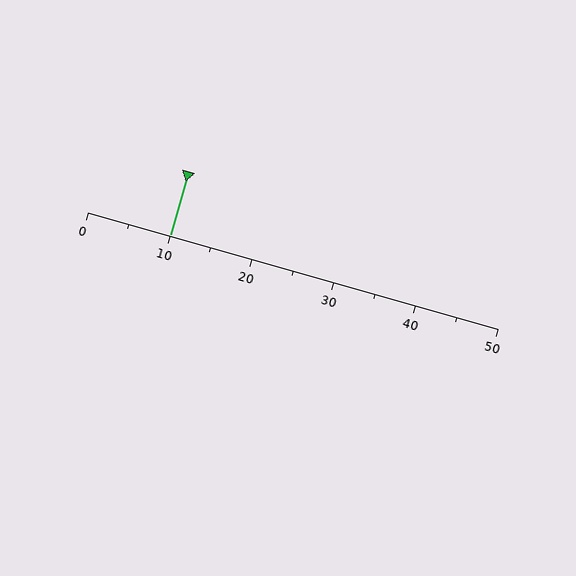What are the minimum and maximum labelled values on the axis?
The axis runs from 0 to 50.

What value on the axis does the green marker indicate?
The marker indicates approximately 10.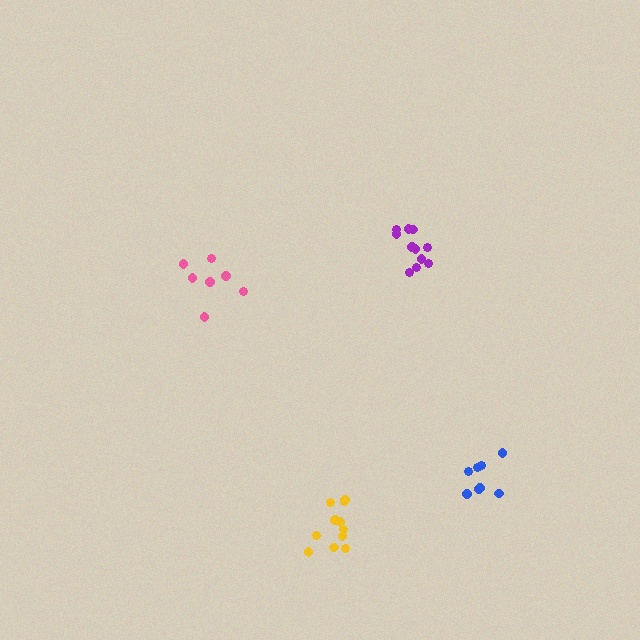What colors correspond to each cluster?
The clusters are colored: yellow, purple, blue, pink.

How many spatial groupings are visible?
There are 4 spatial groupings.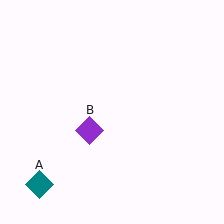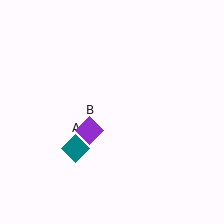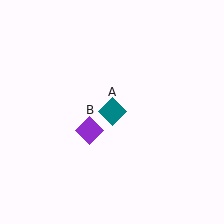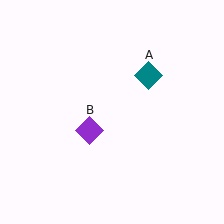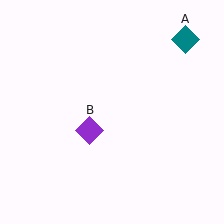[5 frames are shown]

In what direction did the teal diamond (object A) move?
The teal diamond (object A) moved up and to the right.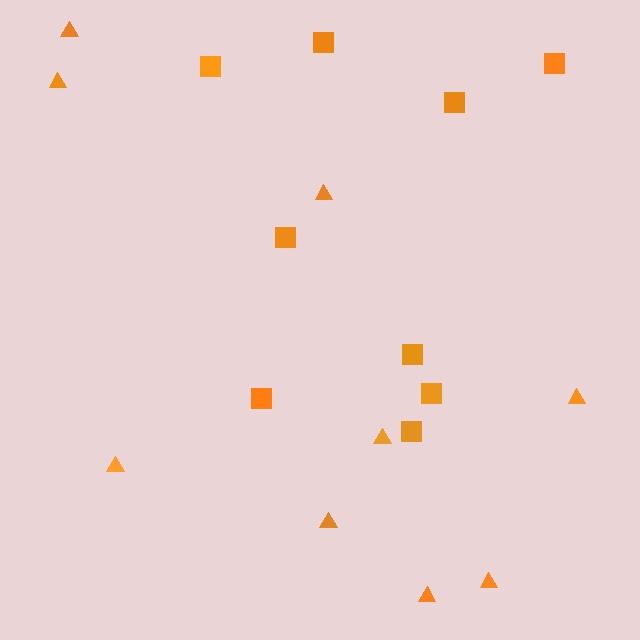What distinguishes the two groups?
There are 2 groups: one group of triangles (9) and one group of squares (9).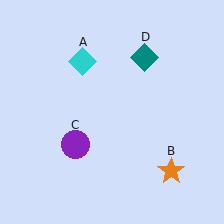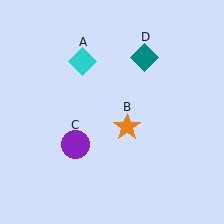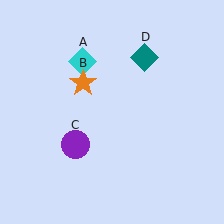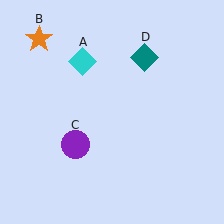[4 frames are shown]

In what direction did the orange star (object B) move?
The orange star (object B) moved up and to the left.